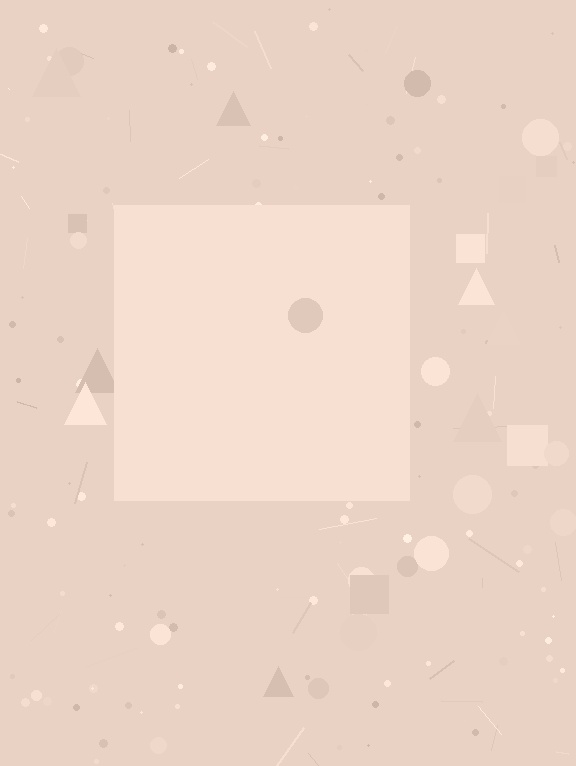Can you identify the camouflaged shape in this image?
The camouflaged shape is a square.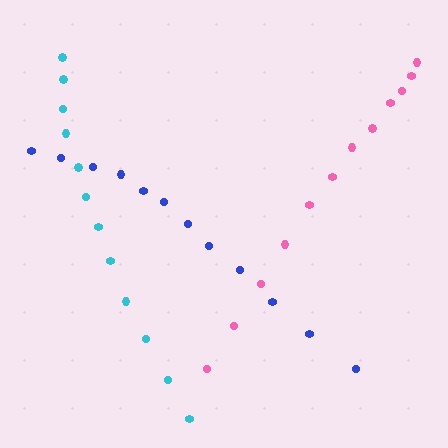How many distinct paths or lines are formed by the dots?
There are 3 distinct paths.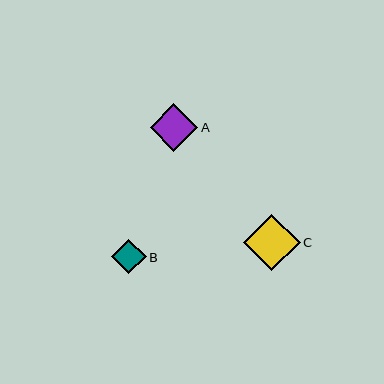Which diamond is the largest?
Diamond C is the largest with a size of approximately 57 pixels.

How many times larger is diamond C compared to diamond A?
Diamond C is approximately 1.2 times the size of diamond A.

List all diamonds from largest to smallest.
From largest to smallest: C, A, B.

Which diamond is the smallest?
Diamond B is the smallest with a size of approximately 35 pixels.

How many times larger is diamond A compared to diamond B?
Diamond A is approximately 1.4 times the size of diamond B.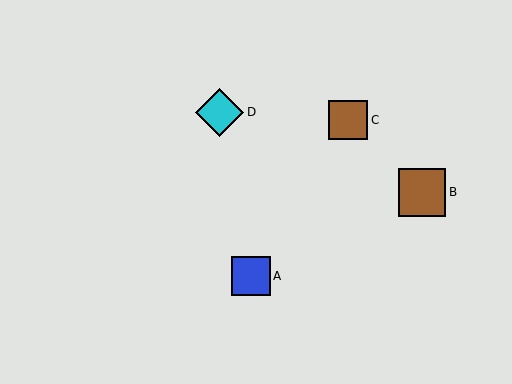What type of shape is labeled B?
Shape B is a brown square.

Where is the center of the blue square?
The center of the blue square is at (251, 276).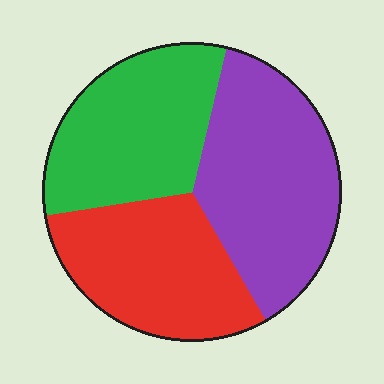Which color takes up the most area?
Purple, at roughly 40%.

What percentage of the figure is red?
Red takes up about one third (1/3) of the figure.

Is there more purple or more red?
Purple.